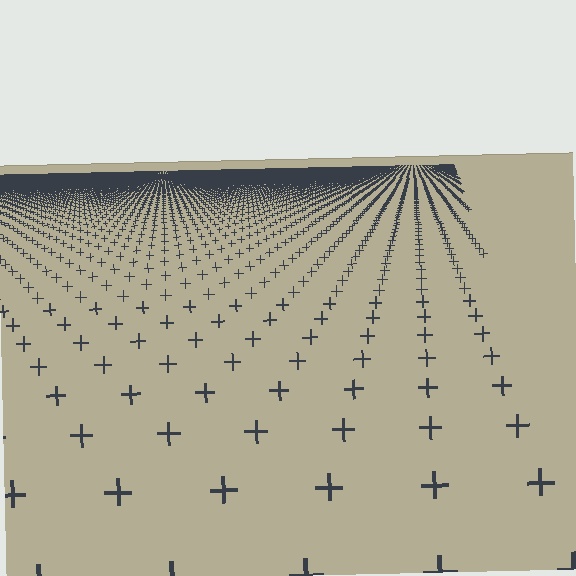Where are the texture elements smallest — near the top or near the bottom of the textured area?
Near the top.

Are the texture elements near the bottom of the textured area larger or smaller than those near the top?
Larger. Near the bottom, elements are closer to the viewer and appear at a bigger on-screen size.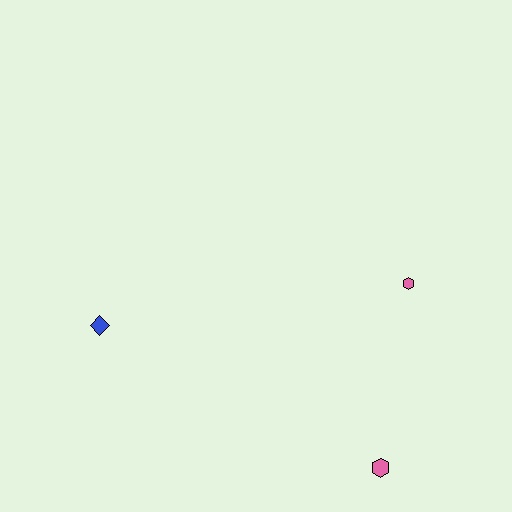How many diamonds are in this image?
There is 1 diamond.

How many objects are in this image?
There are 3 objects.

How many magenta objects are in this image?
There are no magenta objects.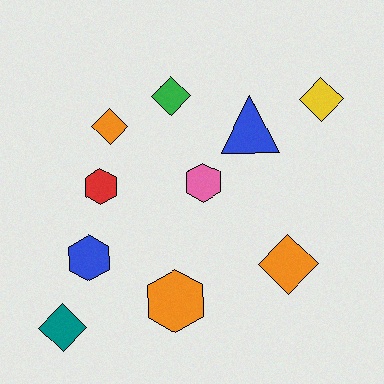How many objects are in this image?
There are 10 objects.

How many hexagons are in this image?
There are 4 hexagons.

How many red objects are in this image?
There is 1 red object.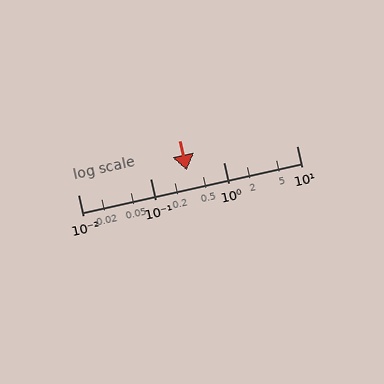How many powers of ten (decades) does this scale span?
The scale spans 3 decades, from 0.01 to 10.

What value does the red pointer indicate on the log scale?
The pointer indicates approximately 0.31.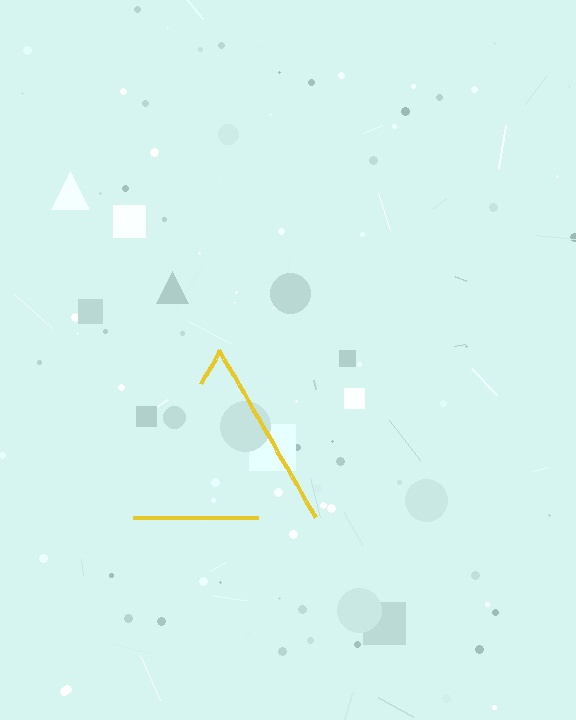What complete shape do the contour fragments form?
The contour fragments form a triangle.